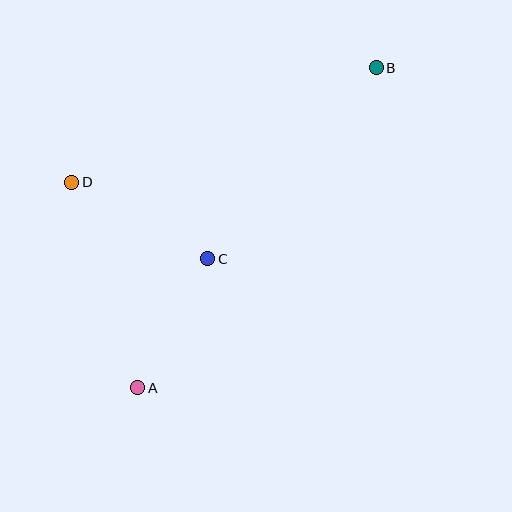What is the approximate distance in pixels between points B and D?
The distance between B and D is approximately 325 pixels.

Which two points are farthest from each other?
Points A and B are farthest from each other.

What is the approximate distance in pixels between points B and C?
The distance between B and C is approximately 255 pixels.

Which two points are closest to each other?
Points A and C are closest to each other.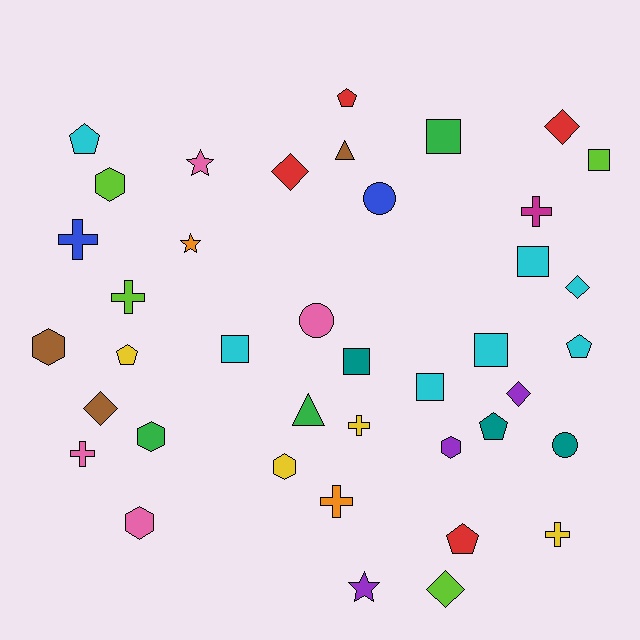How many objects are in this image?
There are 40 objects.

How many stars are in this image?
There are 3 stars.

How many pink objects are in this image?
There are 4 pink objects.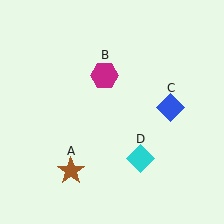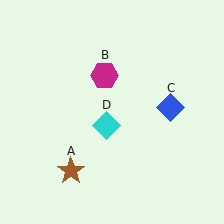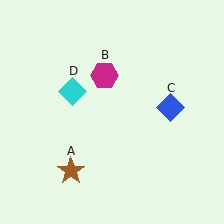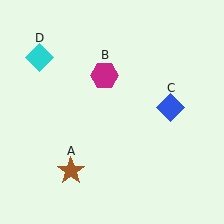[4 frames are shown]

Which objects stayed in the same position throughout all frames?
Brown star (object A) and magenta hexagon (object B) and blue diamond (object C) remained stationary.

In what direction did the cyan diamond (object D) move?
The cyan diamond (object D) moved up and to the left.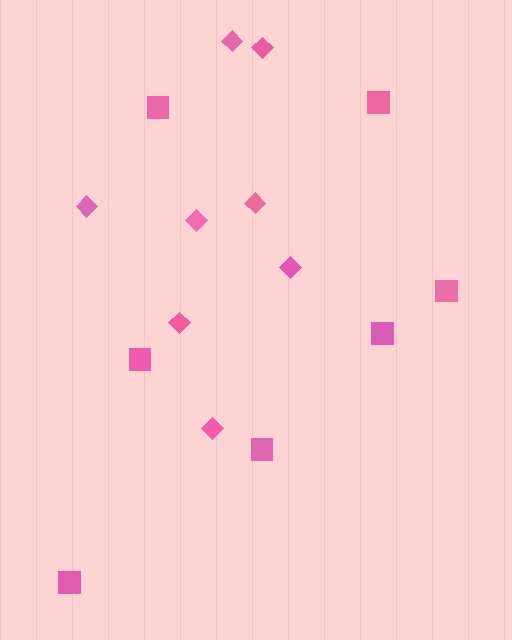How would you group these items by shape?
There are 2 groups: one group of squares (7) and one group of diamonds (8).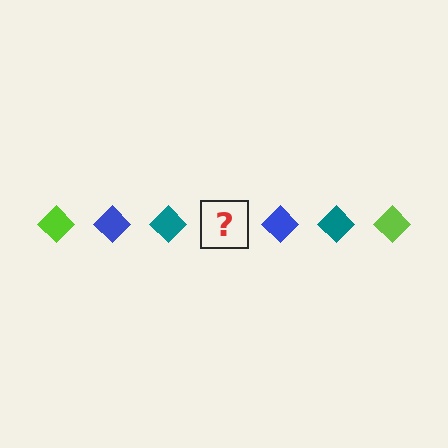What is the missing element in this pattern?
The missing element is a lime diamond.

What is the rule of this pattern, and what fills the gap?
The rule is that the pattern cycles through lime, blue, teal diamonds. The gap should be filled with a lime diamond.